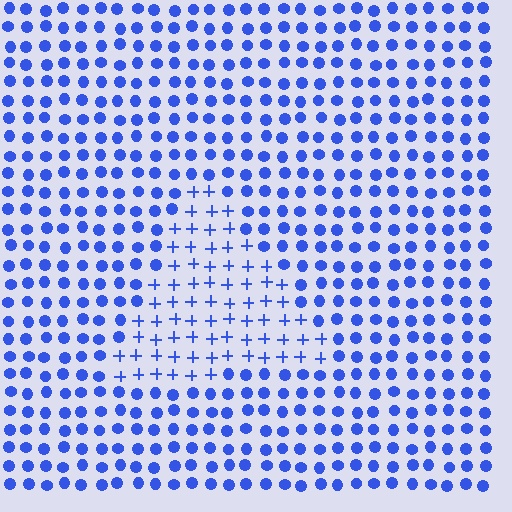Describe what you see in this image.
The image is filled with small blue elements arranged in a uniform grid. A triangle-shaped region contains plus signs, while the surrounding area contains circles. The boundary is defined purely by the change in element shape.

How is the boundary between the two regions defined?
The boundary is defined by a change in element shape: plus signs inside vs. circles outside. All elements share the same color and spacing.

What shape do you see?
I see a triangle.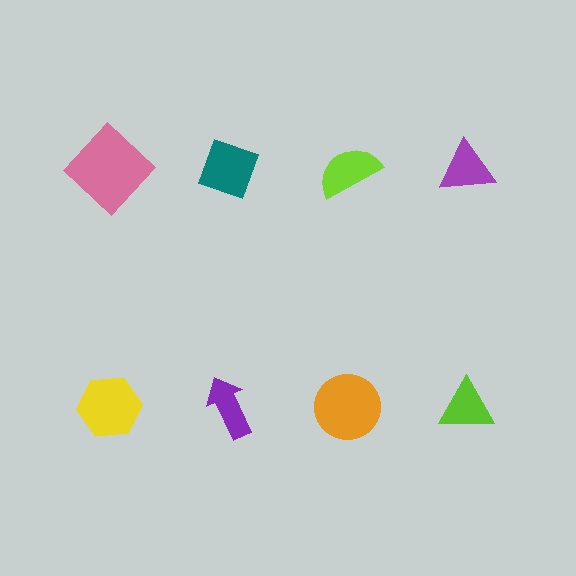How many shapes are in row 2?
4 shapes.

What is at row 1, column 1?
A pink diamond.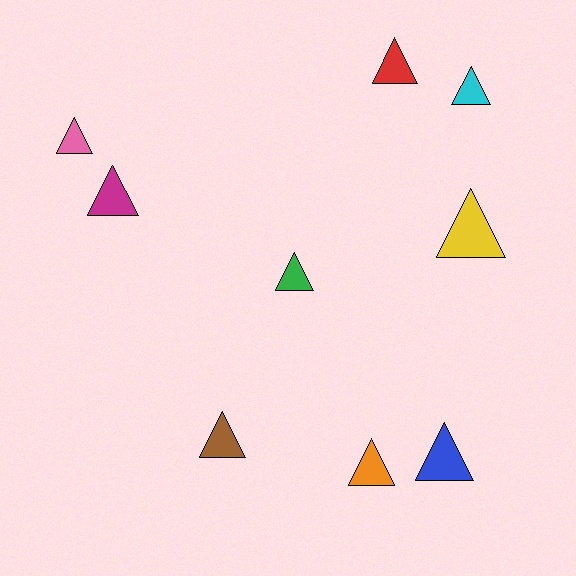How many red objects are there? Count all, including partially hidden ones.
There is 1 red object.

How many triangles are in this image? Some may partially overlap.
There are 9 triangles.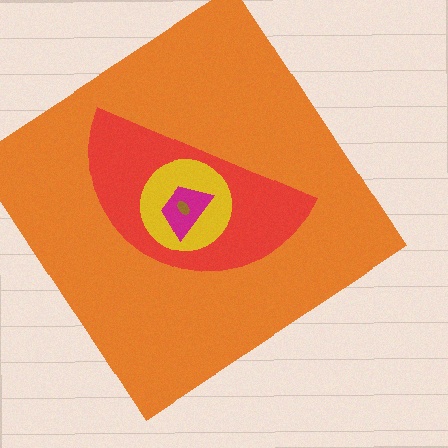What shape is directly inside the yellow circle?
The magenta trapezoid.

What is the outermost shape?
The orange diamond.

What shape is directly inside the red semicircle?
The yellow circle.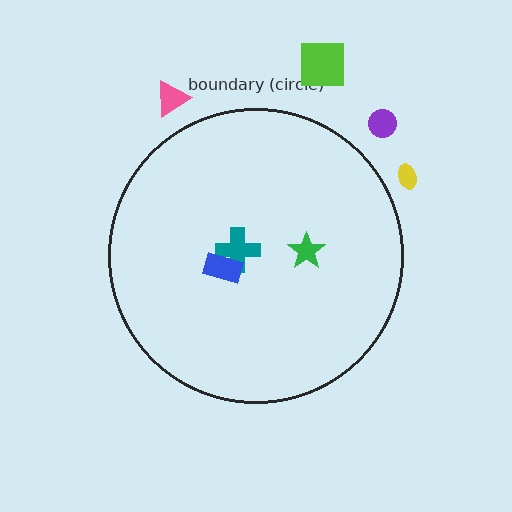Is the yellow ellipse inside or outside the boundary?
Outside.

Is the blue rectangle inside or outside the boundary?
Inside.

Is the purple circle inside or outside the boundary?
Outside.